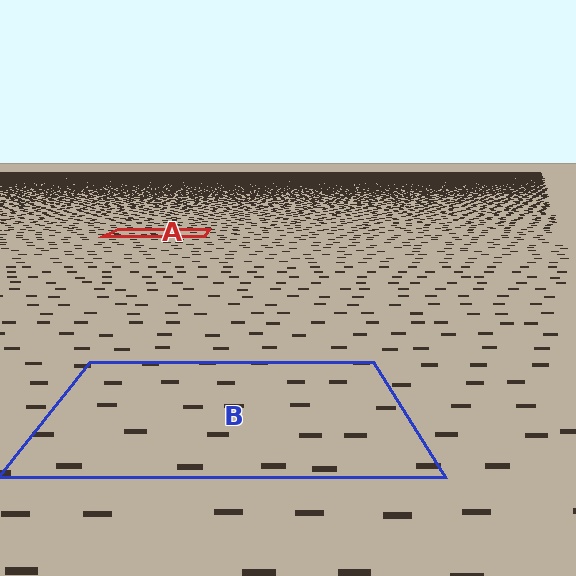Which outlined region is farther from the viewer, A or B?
Region A is farther from the viewer — the texture elements inside it appear smaller and more densely packed.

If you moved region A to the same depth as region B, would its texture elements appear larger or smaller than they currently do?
They would appear larger. At a closer depth, the same texture elements are projected at a bigger on-screen size.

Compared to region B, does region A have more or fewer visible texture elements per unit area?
Region A has more texture elements per unit area — they are packed more densely because it is farther away.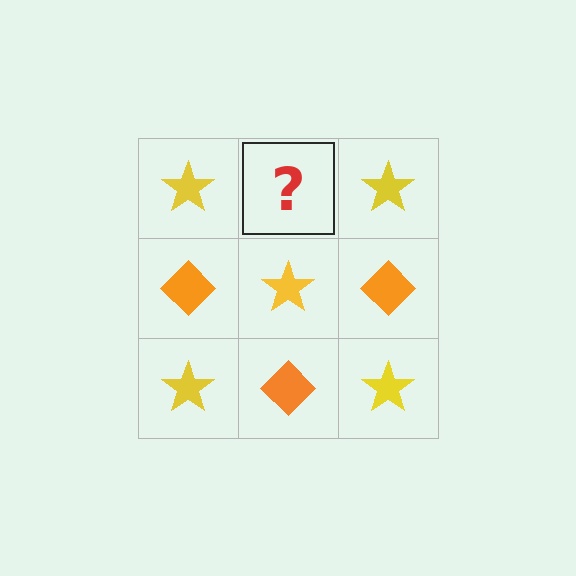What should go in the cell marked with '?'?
The missing cell should contain an orange diamond.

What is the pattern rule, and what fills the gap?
The rule is that it alternates yellow star and orange diamond in a checkerboard pattern. The gap should be filled with an orange diamond.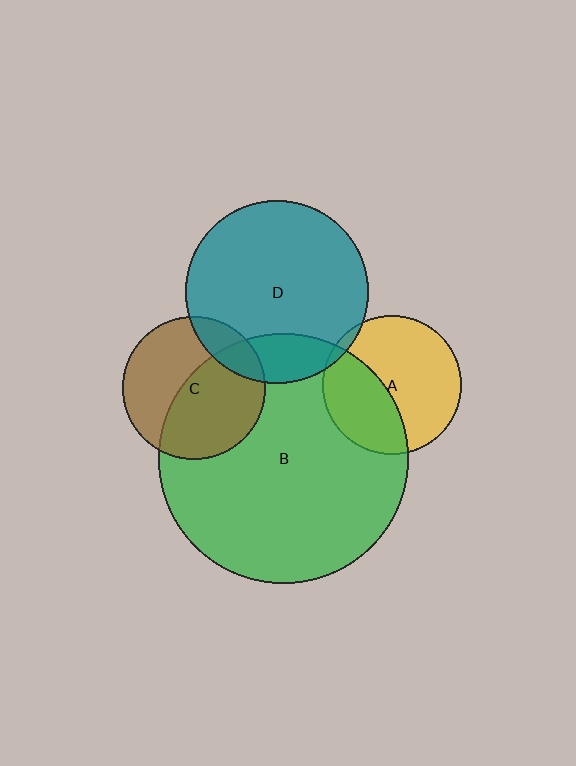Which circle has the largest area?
Circle B (green).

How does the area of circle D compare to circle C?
Approximately 1.6 times.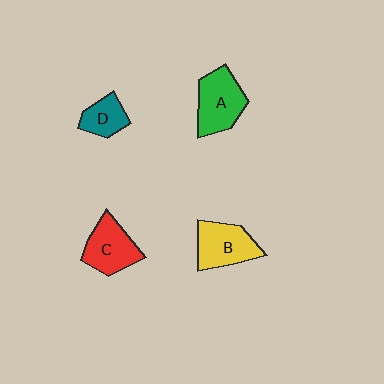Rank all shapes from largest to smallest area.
From largest to smallest: A (green), B (yellow), C (red), D (teal).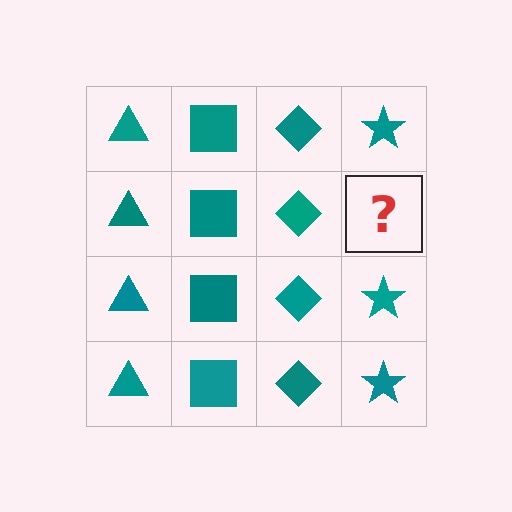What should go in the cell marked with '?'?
The missing cell should contain a teal star.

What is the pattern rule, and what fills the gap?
The rule is that each column has a consistent shape. The gap should be filled with a teal star.